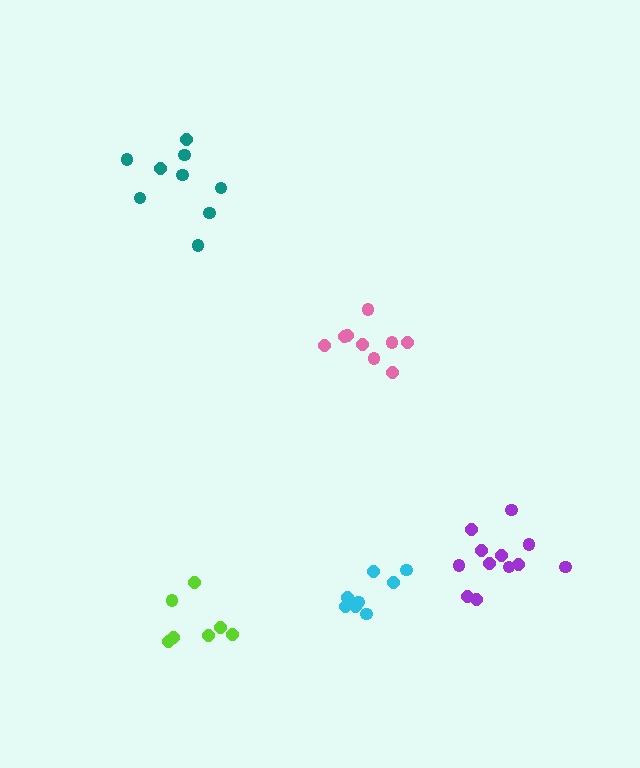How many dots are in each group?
Group 1: 9 dots, Group 2: 9 dots, Group 3: 12 dots, Group 4: 7 dots, Group 5: 8 dots (45 total).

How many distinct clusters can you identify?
There are 5 distinct clusters.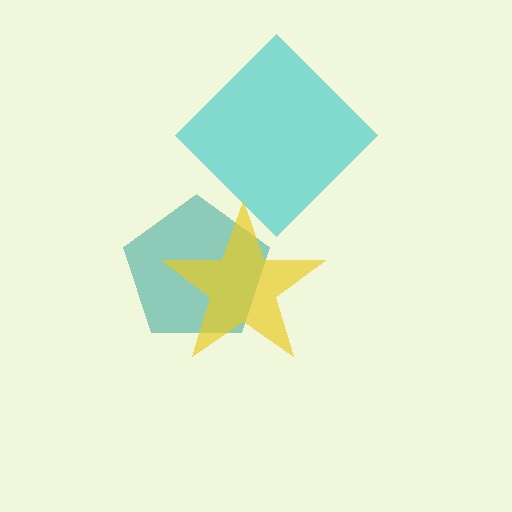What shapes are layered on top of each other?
The layered shapes are: a teal pentagon, a cyan diamond, a yellow star.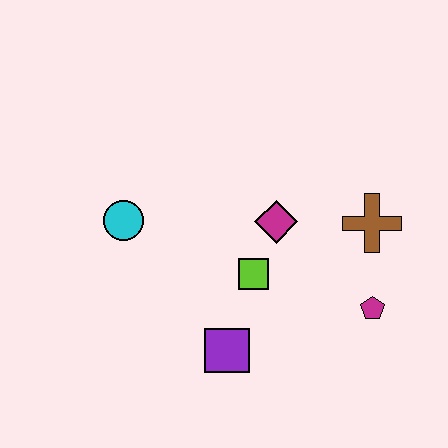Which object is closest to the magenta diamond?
The lime square is closest to the magenta diamond.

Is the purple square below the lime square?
Yes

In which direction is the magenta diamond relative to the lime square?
The magenta diamond is above the lime square.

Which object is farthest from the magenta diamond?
The cyan circle is farthest from the magenta diamond.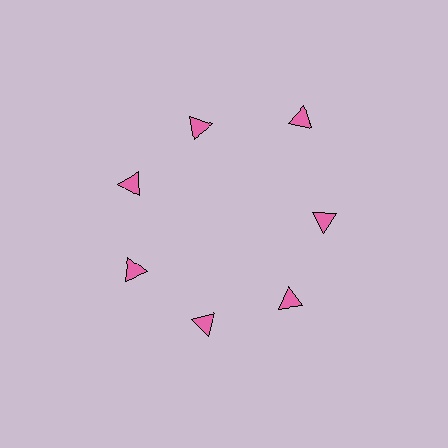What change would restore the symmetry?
The symmetry would be restored by moving it inward, back onto the ring so that all 7 triangles sit at equal angles and equal distance from the center.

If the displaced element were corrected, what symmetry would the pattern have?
It would have 7-fold rotational symmetry — the pattern would map onto itself every 51 degrees.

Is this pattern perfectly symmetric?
No. The 7 pink triangles are arranged in a ring, but one element near the 1 o'clock position is pushed outward from the center, breaking the 7-fold rotational symmetry.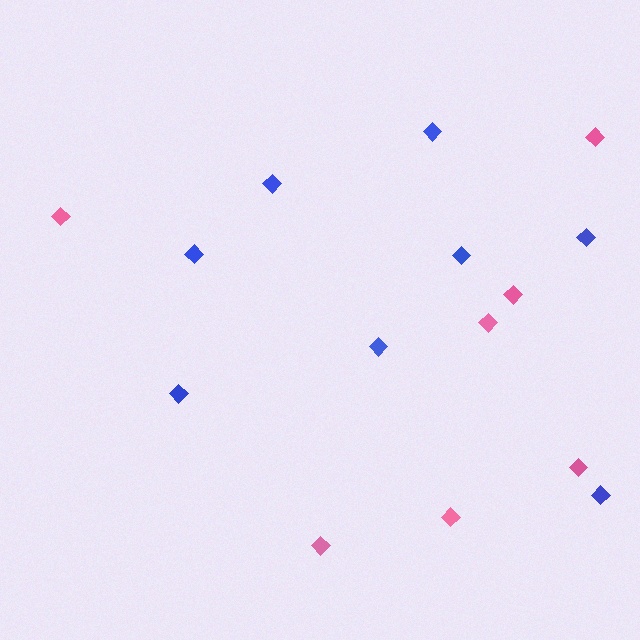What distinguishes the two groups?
There are 2 groups: one group of blue diamonds (8) and one group of pink diamonds (7).